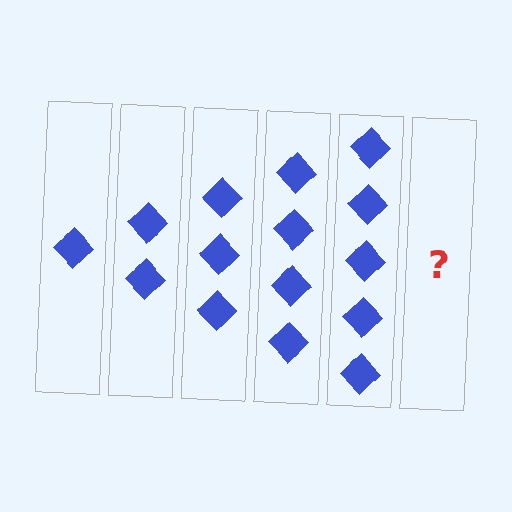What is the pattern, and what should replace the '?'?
The pattern is that each step adds one more diamond. The '?' should be 6 diamonds.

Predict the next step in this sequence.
The next step is 6 diamonds.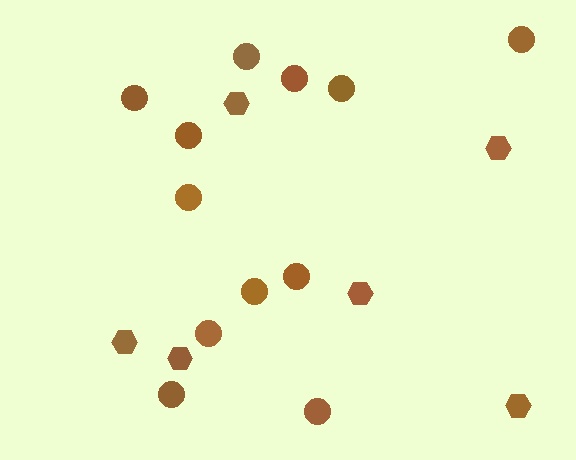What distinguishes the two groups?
There are 2 groups: one group of circles (12) and one group of hexagons (6).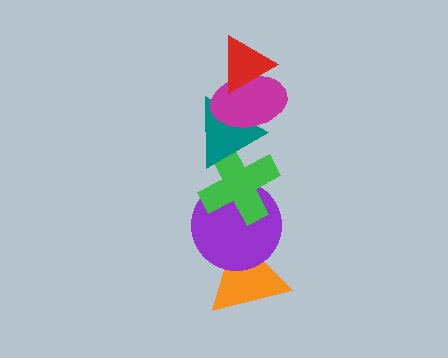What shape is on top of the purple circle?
The green cross is on top of the purple circle.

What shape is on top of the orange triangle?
The purple circle is on top of the orange triangle.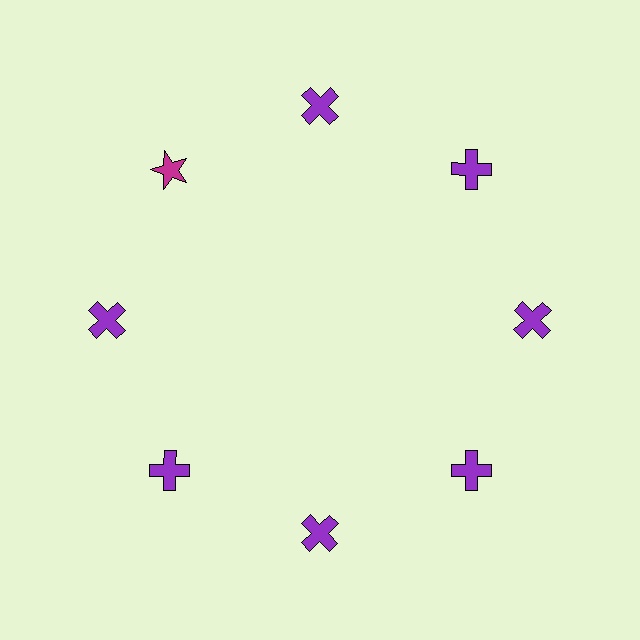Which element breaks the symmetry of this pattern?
The magenta star at roughly the 10 o'clock position breaks the symmetry. All other shapes are purple crosses.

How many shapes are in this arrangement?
There are 8 shapes arranged in a ring pattern.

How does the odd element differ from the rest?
It differs in both color (magenta instead of purple) and shape (star instead of cross).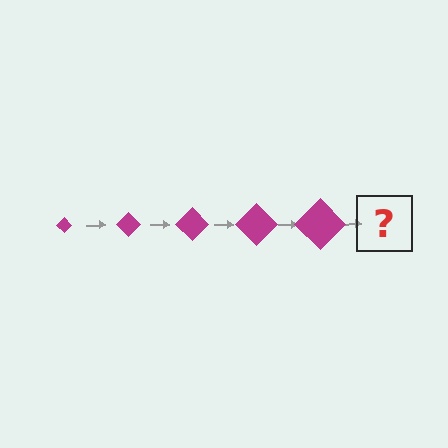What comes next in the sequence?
The next element should be a magenta diamond, larger than the previous one.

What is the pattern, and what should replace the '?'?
The pattern is that the diamond gets progressively larger each step. The '?' should be a magenta diamond, larger than the previous one.